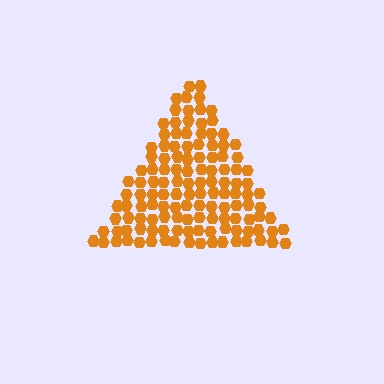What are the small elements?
The small elements are hexagons.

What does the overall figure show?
The overall figure shows a triangle.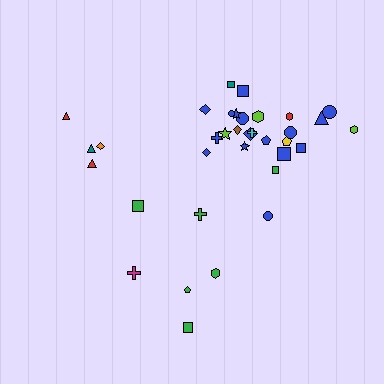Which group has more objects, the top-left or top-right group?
The top-right group.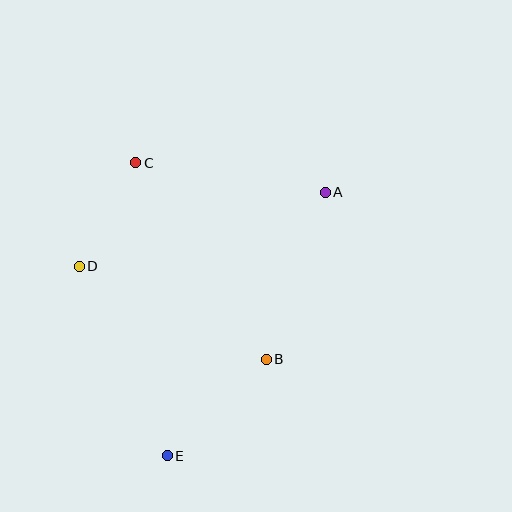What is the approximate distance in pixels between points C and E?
The distance between C and E is approximately 295 pixels.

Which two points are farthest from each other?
Points A and E are farthest from each other.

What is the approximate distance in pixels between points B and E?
The distance between B and E is approximately 138 pixels.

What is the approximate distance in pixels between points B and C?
The distance between B and C is approximately 236 pixels.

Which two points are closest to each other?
Points C and D are closest to each other.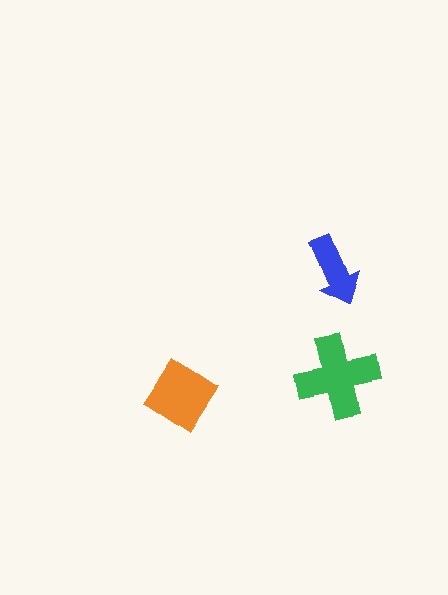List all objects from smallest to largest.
The blue arrow, the orange diamond, the green cross.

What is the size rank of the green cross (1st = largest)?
1st.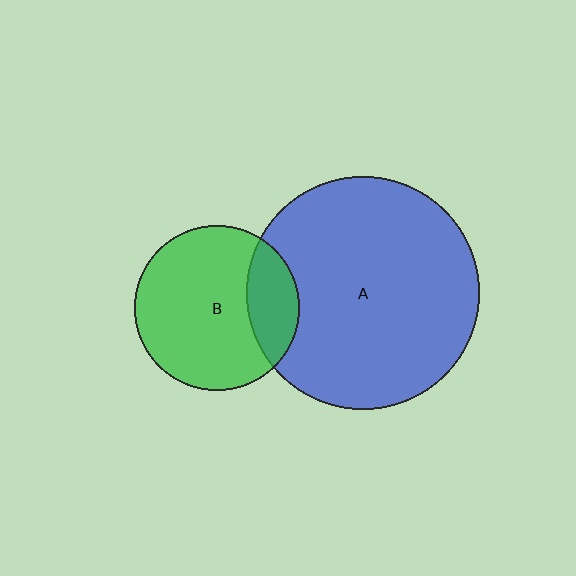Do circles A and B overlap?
Yes.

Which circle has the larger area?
Circle A (blue).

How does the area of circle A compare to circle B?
Approximately 2.0 times.